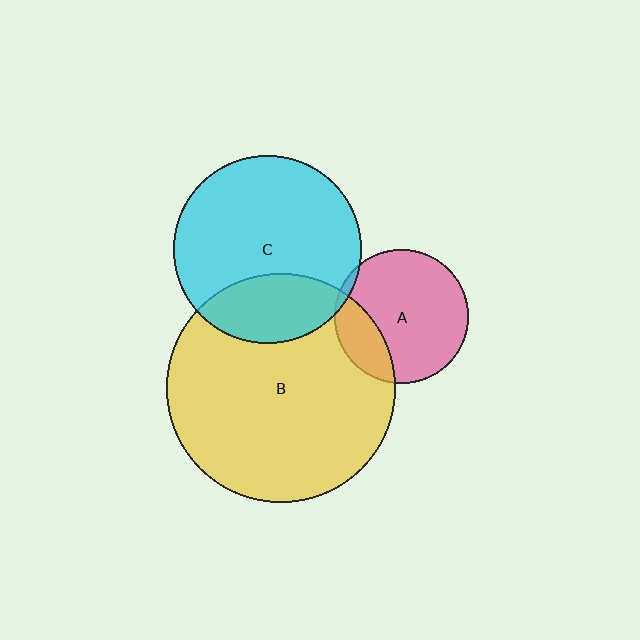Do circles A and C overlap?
Yes.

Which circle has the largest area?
Circle B (yellow).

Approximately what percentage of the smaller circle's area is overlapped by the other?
Approximately 5%.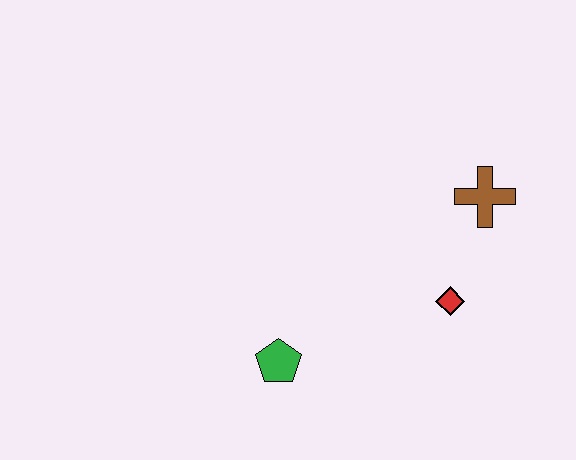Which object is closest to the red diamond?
The brown cross is closest to the red diamond.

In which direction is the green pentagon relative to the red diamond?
The green pentagon is to the left of the red diamond.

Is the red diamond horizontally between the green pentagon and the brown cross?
Yes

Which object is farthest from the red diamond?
The green pentagon is farthest from the red diamond.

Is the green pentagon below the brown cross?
Yes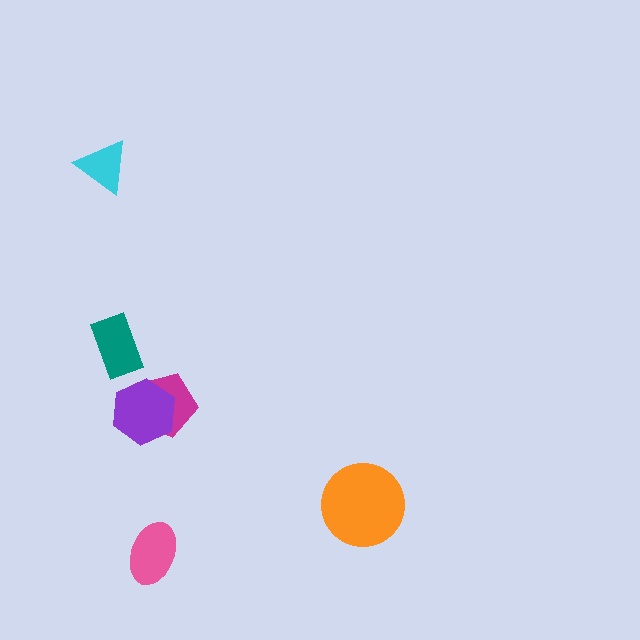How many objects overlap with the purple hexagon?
1 object overlaps with the purple hexagon.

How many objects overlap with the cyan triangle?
0 objects overlap with the cyan triangle.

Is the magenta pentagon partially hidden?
Yes, it is partially covered by another shape.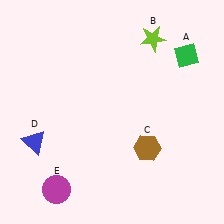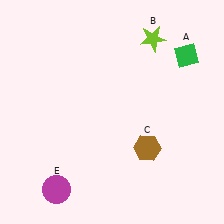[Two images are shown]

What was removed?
The blue triangle (D) was removed in Image 2.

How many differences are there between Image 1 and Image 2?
There is 1 difference between the two images.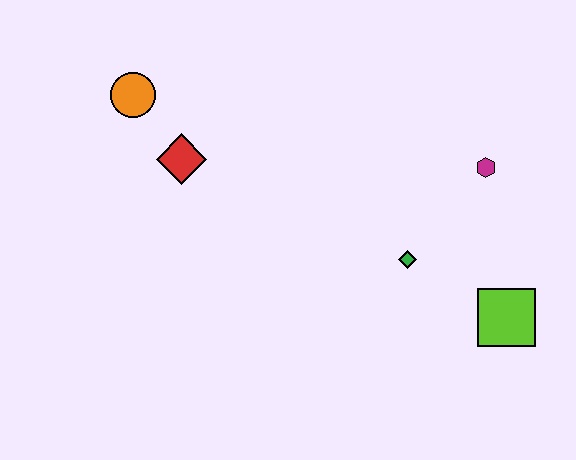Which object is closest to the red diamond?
The orange circle is closest to the red diamond.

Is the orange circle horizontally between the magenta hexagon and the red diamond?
No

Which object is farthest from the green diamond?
The orange circle is farthest from the green diamond.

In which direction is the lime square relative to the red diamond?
The lime square is to the right of the red diamond.